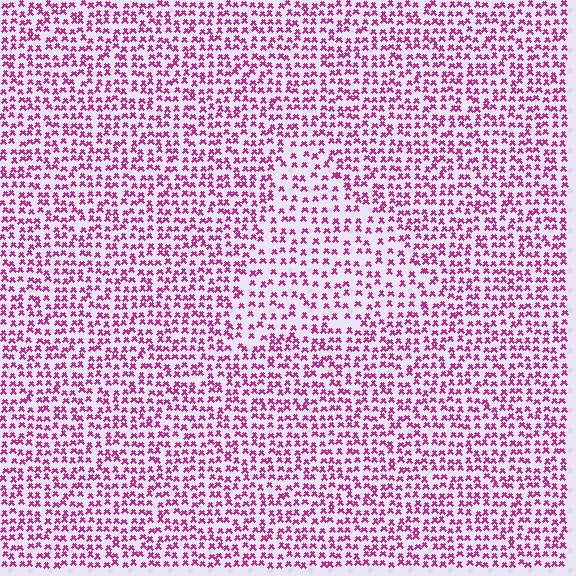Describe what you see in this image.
The image contains small magenta elements arranged at two different densities. A triangle-shaped region is visible where the elements are less densely packed than the surrounding area.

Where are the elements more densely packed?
The elements are more densely packed outside the triangle boundary.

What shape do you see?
I see a triangle.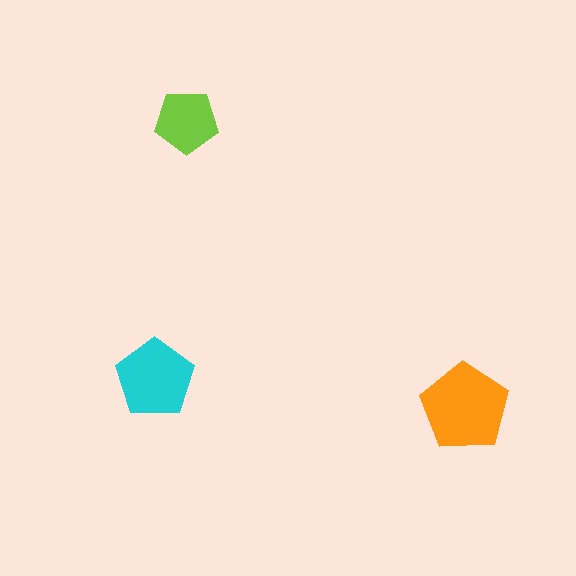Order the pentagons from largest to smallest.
the orange one, the cyan one, the lime one.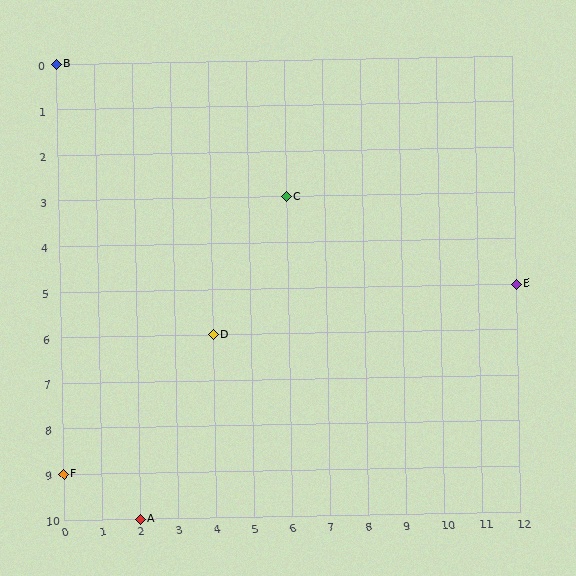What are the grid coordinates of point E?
Point E is at grid coordinates (12, 5).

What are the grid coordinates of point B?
Point B is at grid coordinates (0, 0).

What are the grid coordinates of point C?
Point C is at grid coordinates (6, 3).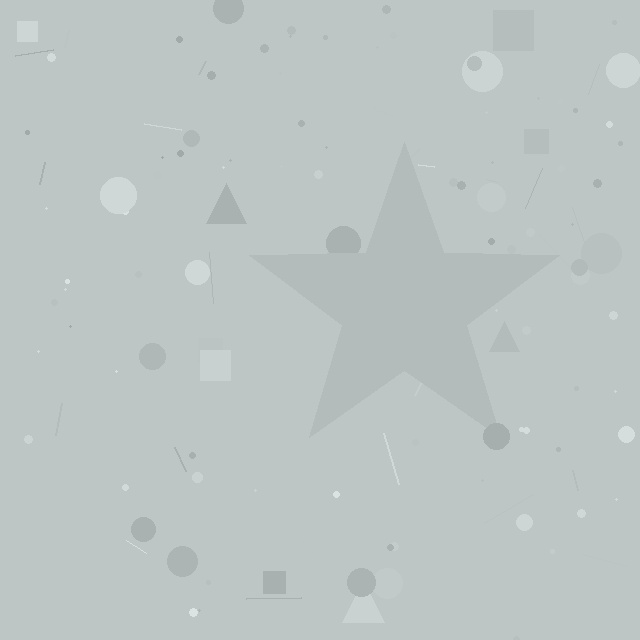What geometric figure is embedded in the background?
A star is embedded in the background.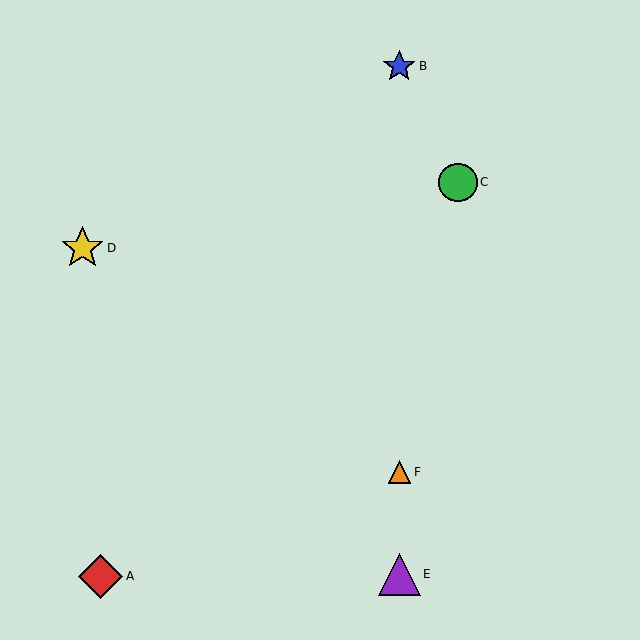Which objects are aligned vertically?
Objects B, E, F are aligned vertically.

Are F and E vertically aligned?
Yes, both are at x≈399.